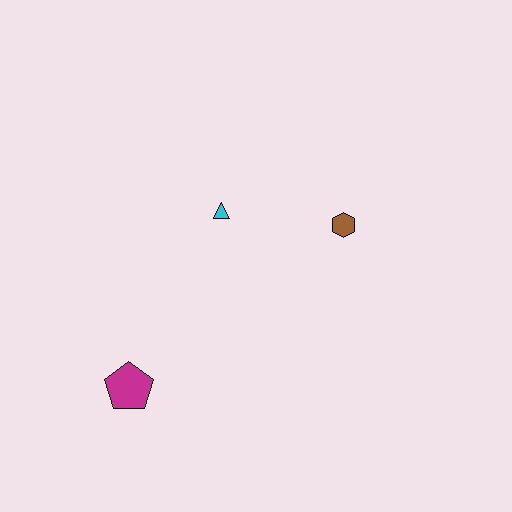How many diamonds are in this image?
There are no diamonds.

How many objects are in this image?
There are 3 objects.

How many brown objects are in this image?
There is 1 brown object.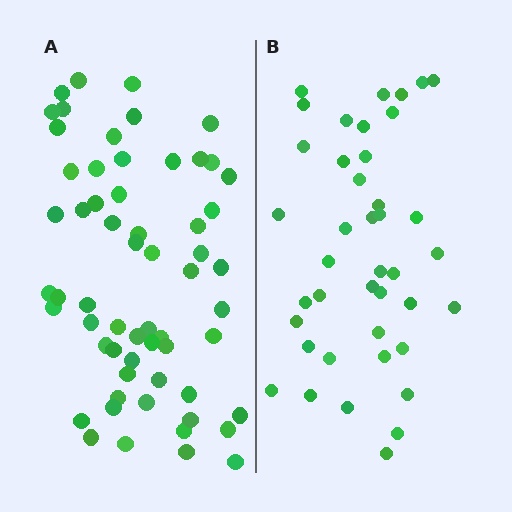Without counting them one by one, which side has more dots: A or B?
Region A (the left region) has more dots.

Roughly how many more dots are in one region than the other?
Region A has approximately 20 more dots than region B.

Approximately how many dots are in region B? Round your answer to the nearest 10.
About 40 dots. (The exact count is 41, which rounds to 40.)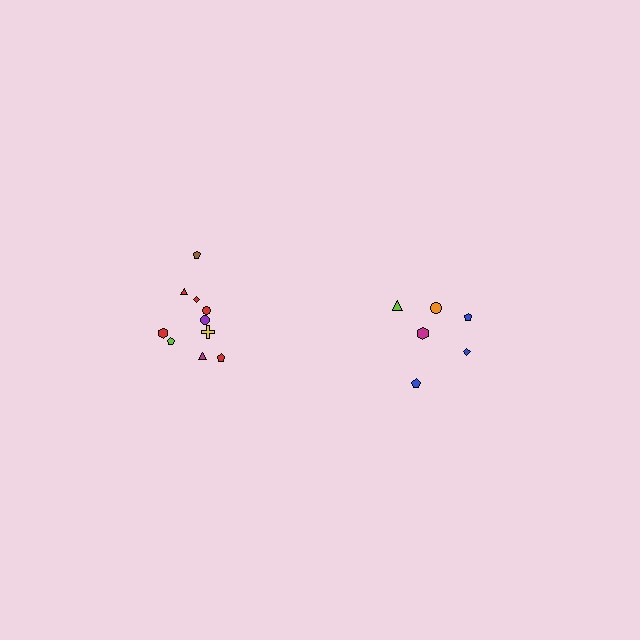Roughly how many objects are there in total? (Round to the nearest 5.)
Roughly 15 objects in total.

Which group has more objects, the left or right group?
The left group.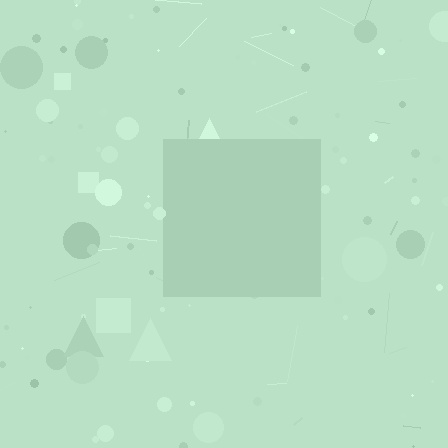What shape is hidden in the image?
A square is hidden in the image.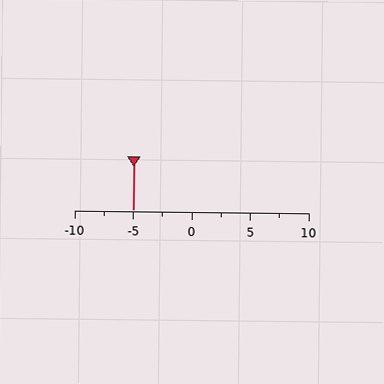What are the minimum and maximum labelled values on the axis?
The axis runs from -10 to 10.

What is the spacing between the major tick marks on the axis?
The major ticks are spaced 5 apart.